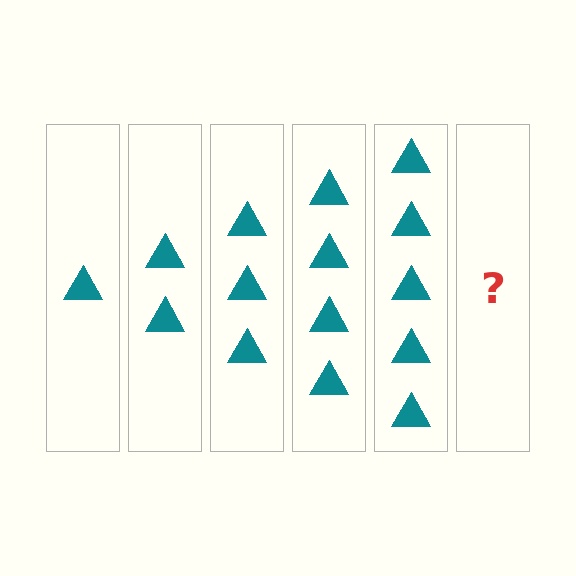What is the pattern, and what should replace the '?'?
The pattern is that each step adds one more triangle. The '?' should be 6 triangles.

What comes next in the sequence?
The next element should be 6 triangles.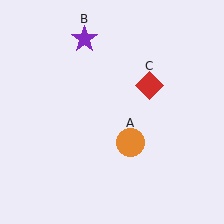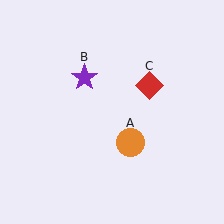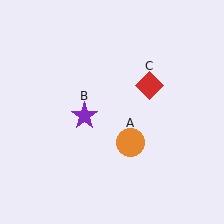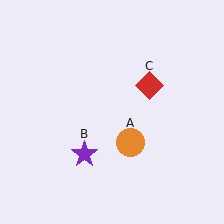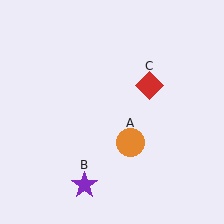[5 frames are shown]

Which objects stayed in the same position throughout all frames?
Orange circle (object A) and red diamond (object C) remained stationary.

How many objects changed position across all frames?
1 object changed position: purple star (object B).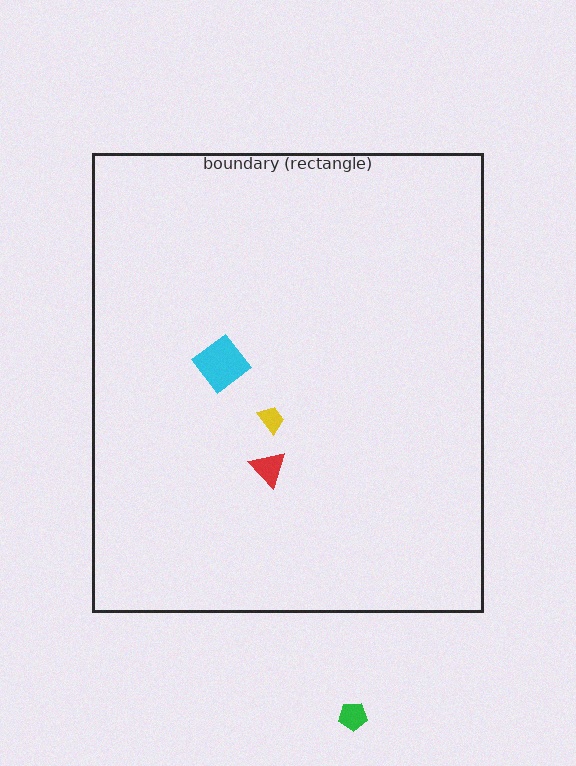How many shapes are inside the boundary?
3 inside, 1 outside.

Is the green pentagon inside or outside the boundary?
Outside.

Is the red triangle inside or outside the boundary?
Inside.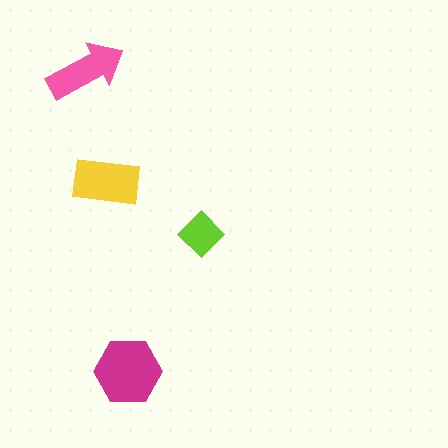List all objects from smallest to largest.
The lime diamond, the pink arrow, the yellow rectangle, the magenta hexagon.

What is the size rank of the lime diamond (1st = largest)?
4th.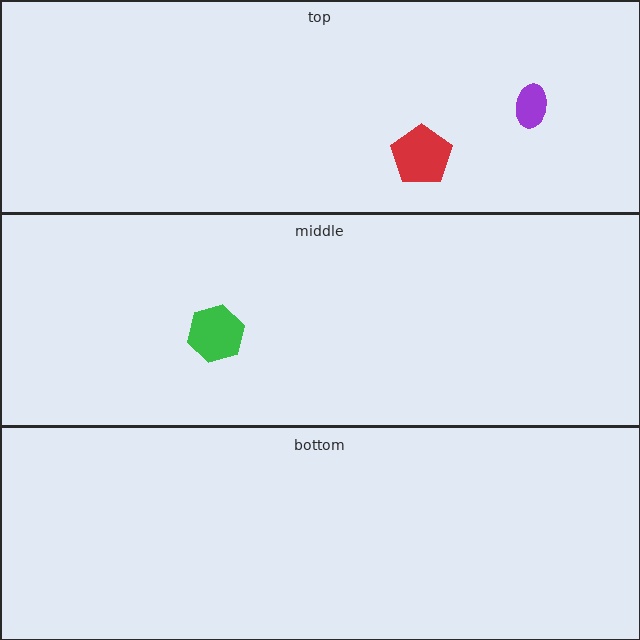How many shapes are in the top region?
2.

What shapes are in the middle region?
The green hexagon.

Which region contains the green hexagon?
The middle region.